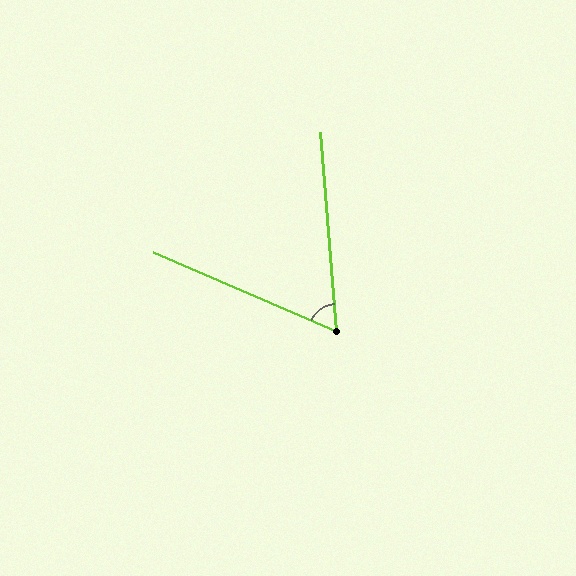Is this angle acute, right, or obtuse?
It is acute.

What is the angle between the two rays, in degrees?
Approximately 62 degrees.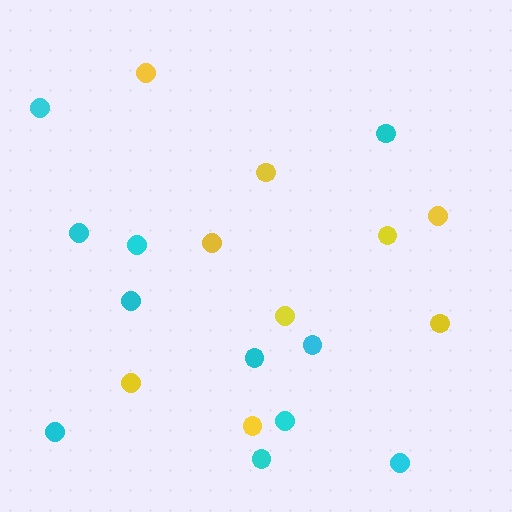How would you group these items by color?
There are 2 groups: one group of yellow circles (9) and one group of cyan circles (11).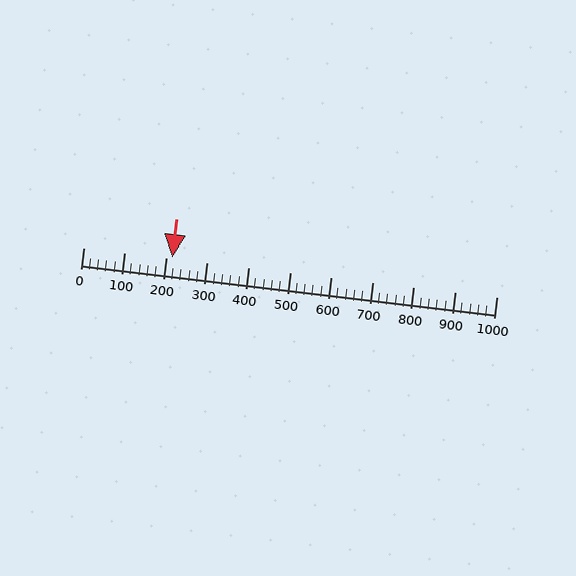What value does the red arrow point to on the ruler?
The red arrow points to approximately 214.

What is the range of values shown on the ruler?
The ruler shows values from 0 to 1000.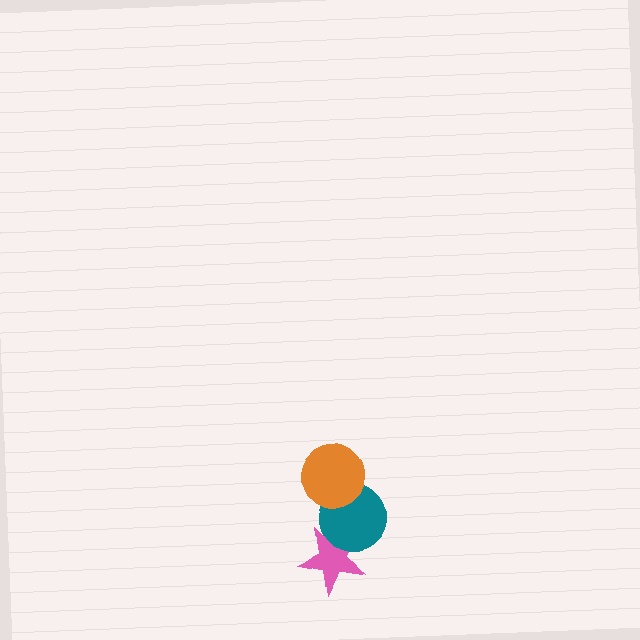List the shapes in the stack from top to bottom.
From top to bottom: the orange circle, the teal circle, the pink star.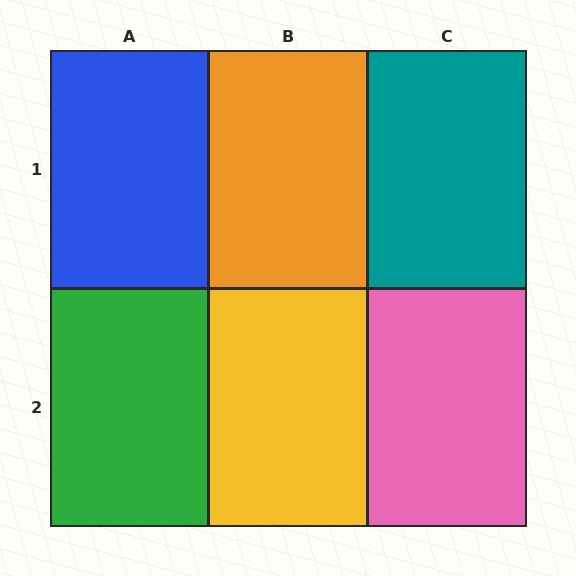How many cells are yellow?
1 cell is yellow.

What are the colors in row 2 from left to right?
Green, yellow, pink.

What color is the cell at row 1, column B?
Orange.